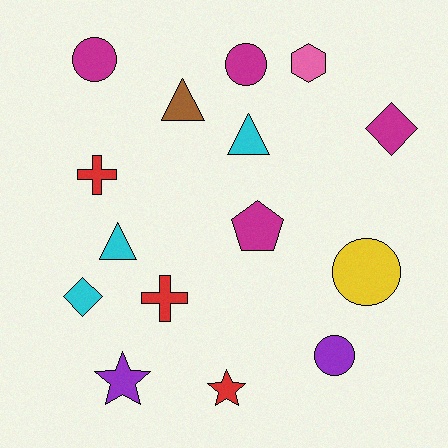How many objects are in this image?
There are 15 objects.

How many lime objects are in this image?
There are no lime objects.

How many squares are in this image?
There are no squares.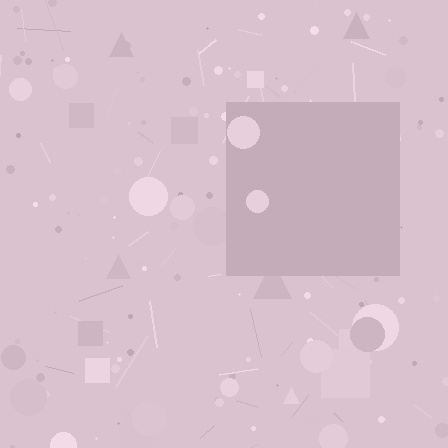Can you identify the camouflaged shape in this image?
The camouflaged shape is a square.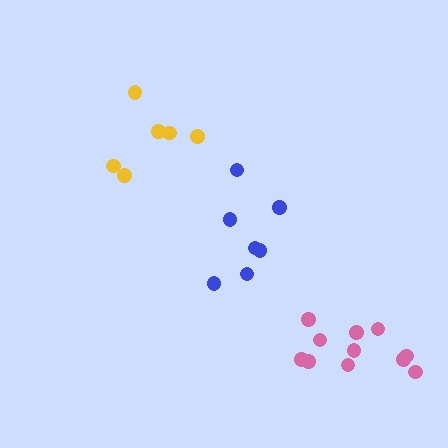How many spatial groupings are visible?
There are 3 spatial groupings.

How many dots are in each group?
Group 1: 11 dots, Group 2: 6 dots, Group 3: 7 dots (24 total).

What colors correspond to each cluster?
The clusters are colored: pink, yellow, blue.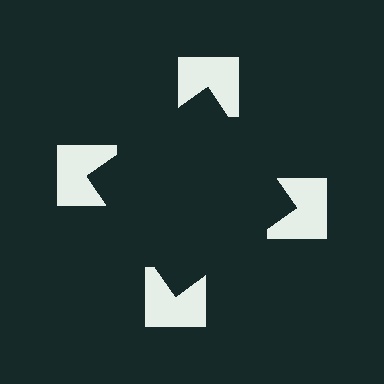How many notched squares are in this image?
There are 4 — one at each vertex of the illusory square.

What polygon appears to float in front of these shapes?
An illusory square — its edges are inferred from the aligned wedge cuts in the notched squares, not physically drawn.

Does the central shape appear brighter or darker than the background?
It typically appears slightly darker than the background, even though no actual brightness change is drawn.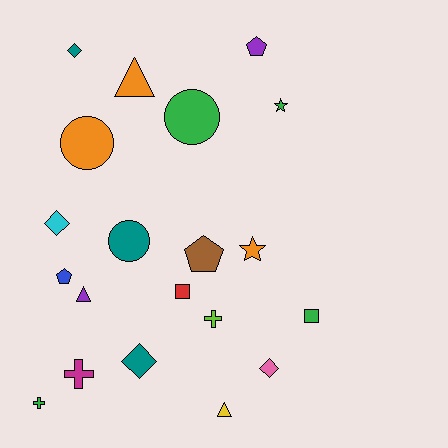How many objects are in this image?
There are 20 objects.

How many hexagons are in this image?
There are no hexagons.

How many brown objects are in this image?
There is 1 brown object.